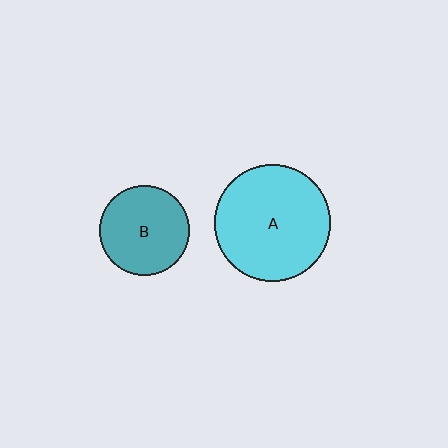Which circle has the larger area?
Circle A (cyan).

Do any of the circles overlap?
No, none of the circles overlap.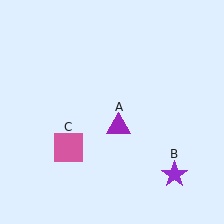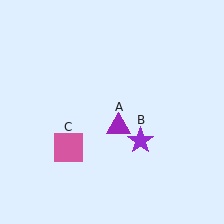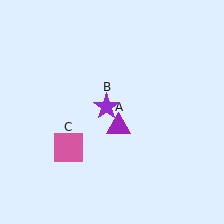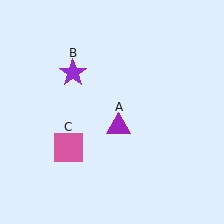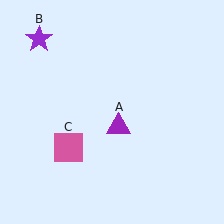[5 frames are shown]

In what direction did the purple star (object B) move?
The purple star (object B) moved up and to the left.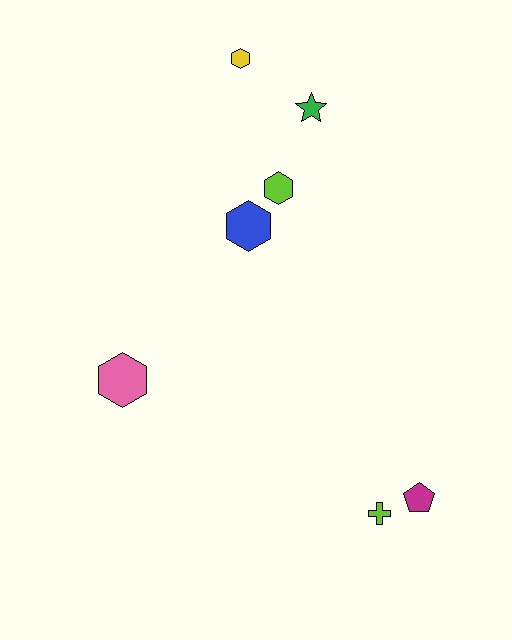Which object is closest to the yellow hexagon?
The green star is closest to the yellow hexagon.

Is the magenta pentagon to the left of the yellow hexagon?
No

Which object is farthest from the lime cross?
The yellow hexagon is farthest from the lime cross.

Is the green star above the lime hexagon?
Yes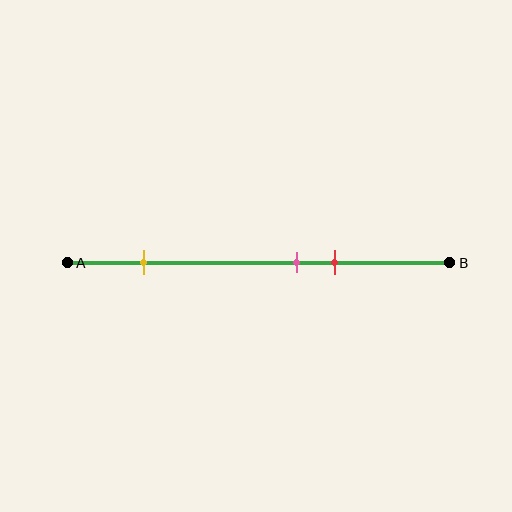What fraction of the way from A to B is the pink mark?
The pink mark is approximately 60% (0.6) of the way from A to B.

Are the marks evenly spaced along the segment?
No, the marks are not evenly spaced.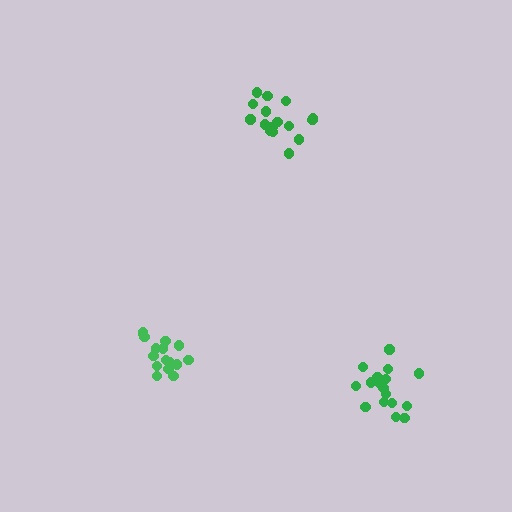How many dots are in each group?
Group 1: 16 dots, Group 2: 16 dots, Group 3: 17 dots (49 total).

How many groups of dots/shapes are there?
There are 3 groups.